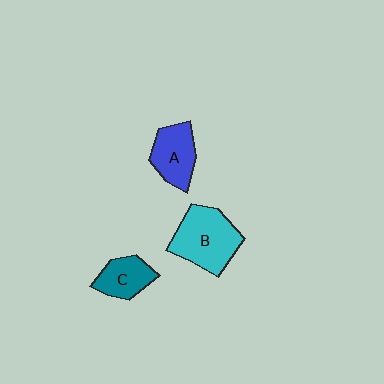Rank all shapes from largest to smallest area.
From largest to smallest: B (cyan), A (blue), C (teal).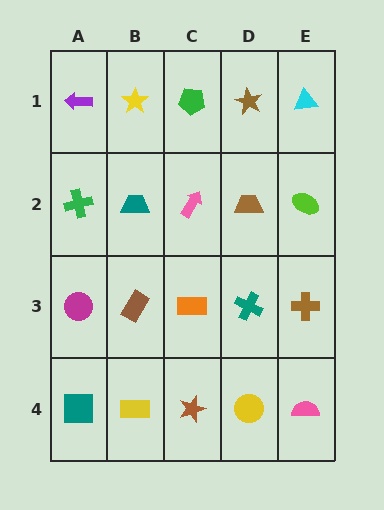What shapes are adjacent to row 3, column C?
A pink arrow (row 2, column C), a brown star (row 4, column C), a brown rectangle (row 3, column B), a teal cross (row 3, column D).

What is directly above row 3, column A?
A green cross.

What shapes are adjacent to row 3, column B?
A teal trapezoid (row 2, column B), a yellow rectangle (row 4, column B), a magenta circle (row 3, column A), an orange rectangle (row 3, column C).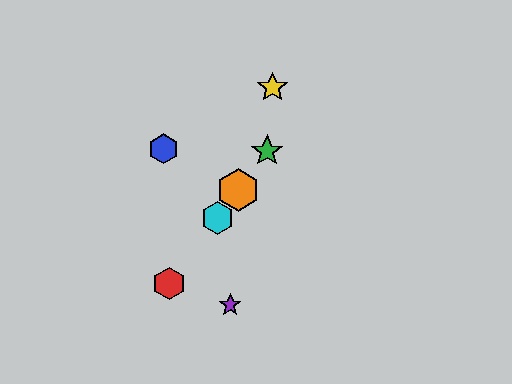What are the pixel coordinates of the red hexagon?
The red hexagon is at (169, 284).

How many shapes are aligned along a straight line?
4 shapes (the red hexagon, the green star, the orange hexagon, the cyan hexagon) are aligned along a straight line.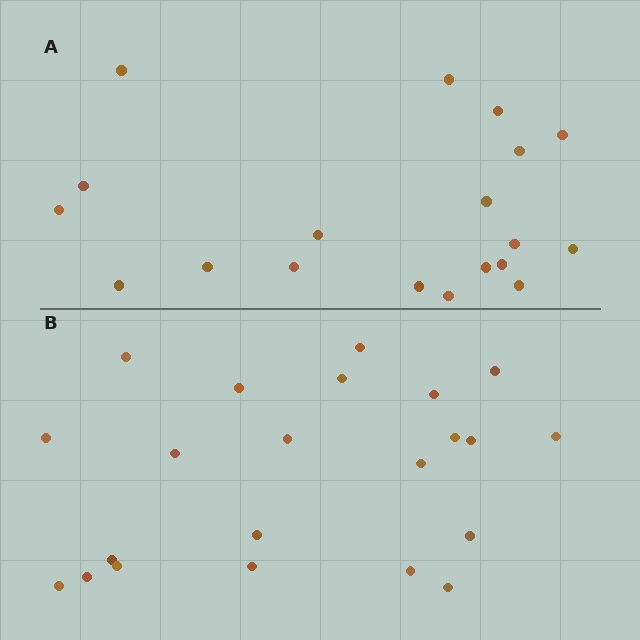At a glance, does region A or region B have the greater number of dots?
Region B (the bottom region) has more dots.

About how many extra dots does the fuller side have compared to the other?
Region B has just a few more — roughly 2 or 3 more dots than region A.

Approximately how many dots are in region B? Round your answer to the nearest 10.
About 20 dots. (The exact count is 22, which rounds to 20.)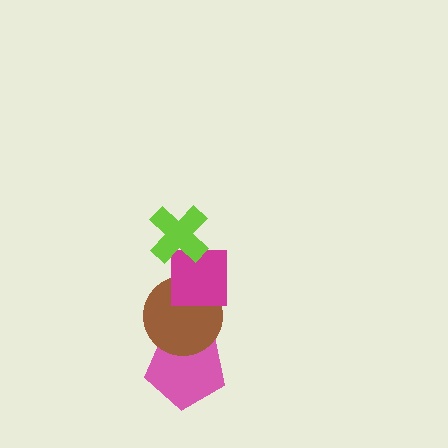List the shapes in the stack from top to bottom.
From top to bottom: the lime cross, the magenta square, the brown circle, the pink pentagon.